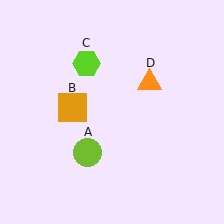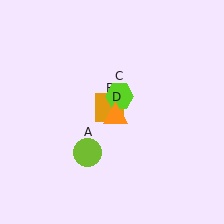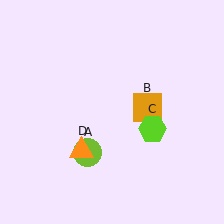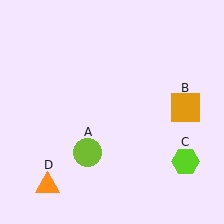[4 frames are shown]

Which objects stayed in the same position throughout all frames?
Lime circle (object A) remained stationary.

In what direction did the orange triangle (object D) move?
The orange triangle (object D) moved down and to the left.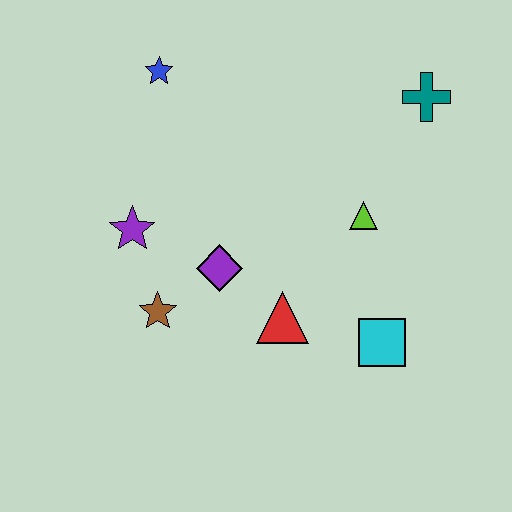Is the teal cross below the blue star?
Yes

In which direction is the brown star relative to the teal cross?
The brown star is to the left of the teal cross.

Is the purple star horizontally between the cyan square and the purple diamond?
No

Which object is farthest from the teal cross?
The brown star is farthest from the teal cross.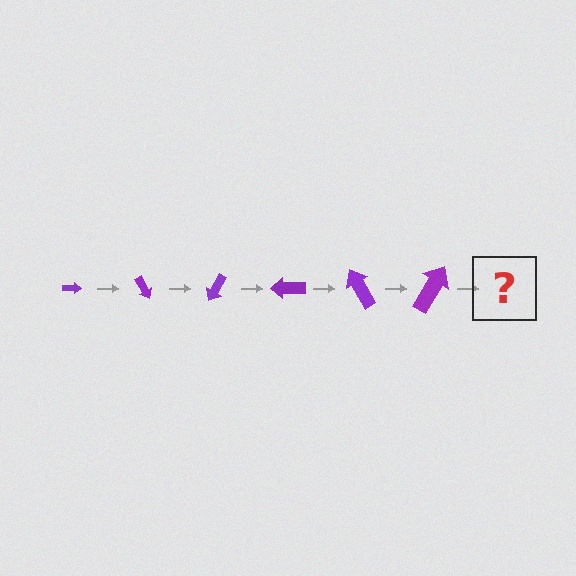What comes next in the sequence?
The next element should be an arrow, larger than the previous one and rotated 360 degrees from the start.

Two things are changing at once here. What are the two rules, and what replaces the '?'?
The two rules are that the arrow grows larger each step and it rotates 60 degrees each step. The '?' should be an arrow, larger than the previous one and rotated 360 degrees from the start.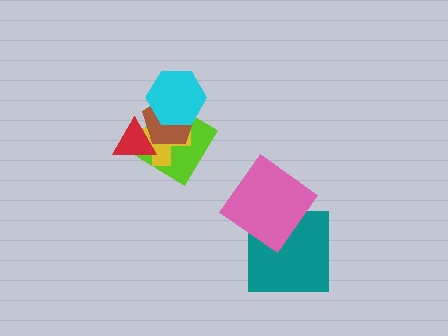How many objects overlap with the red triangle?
3 objects overlap with the red triangle.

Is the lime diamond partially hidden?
Yes, it is partially covered by another shape.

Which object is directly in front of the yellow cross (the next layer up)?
The brown pentagon is directly in front of the yellow cross.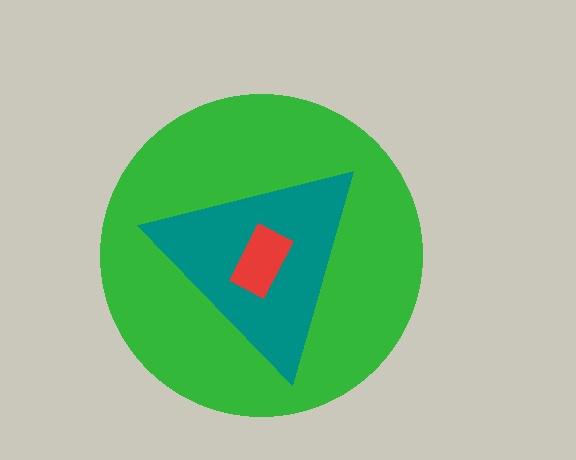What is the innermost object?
The red rectangle.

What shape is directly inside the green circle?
The teal triangle.